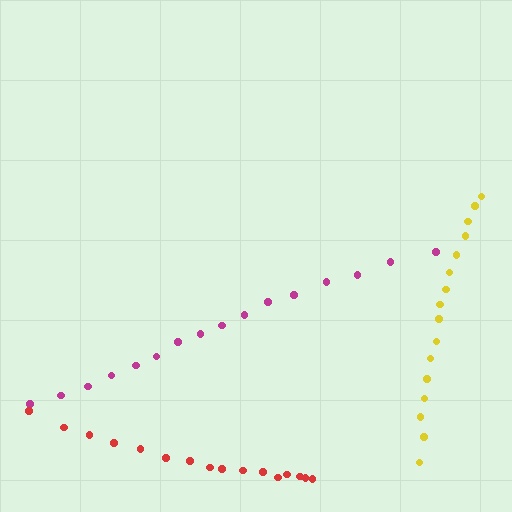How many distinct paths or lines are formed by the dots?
There are 3 distinct paths.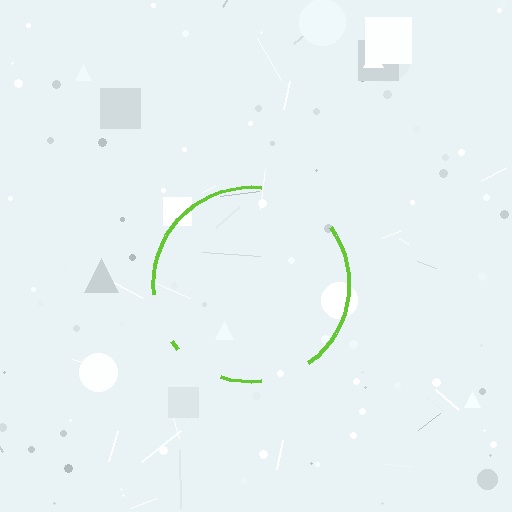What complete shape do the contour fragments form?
The contour fragments form a circle.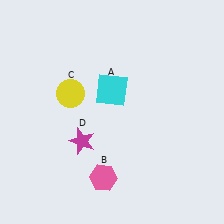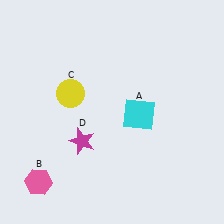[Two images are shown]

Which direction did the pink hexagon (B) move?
The pink hexagon (B) moved left.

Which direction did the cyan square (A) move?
The cyan square (A) moved right.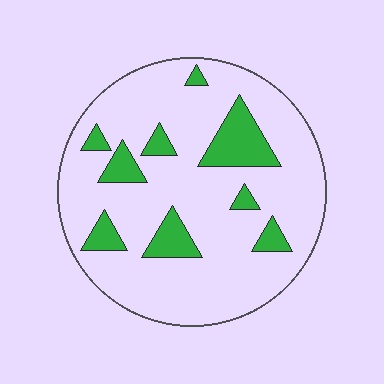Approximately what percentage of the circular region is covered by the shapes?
Approximately 15%.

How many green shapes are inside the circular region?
9.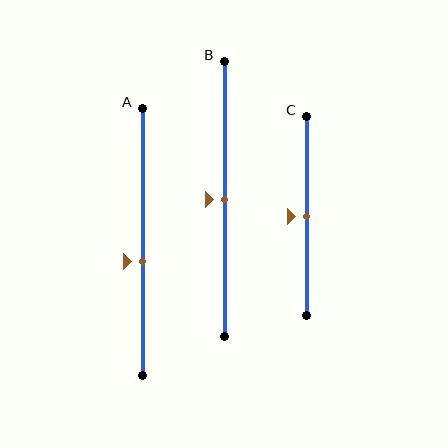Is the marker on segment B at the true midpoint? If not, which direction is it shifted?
Yes, the marker on segment B is at the true midpoint.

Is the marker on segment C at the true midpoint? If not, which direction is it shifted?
Yes, the marker on segment C is at the true midpoint.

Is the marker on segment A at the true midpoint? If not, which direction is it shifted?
No, the marker on segment A is shifted downward by about 7% of the segment length.